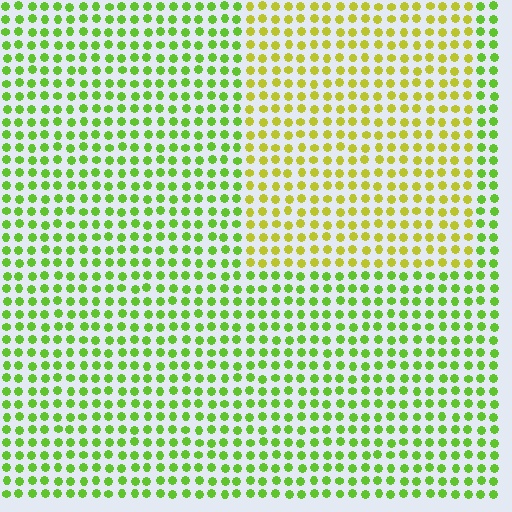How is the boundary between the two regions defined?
The boundary is defined purely by a slight shift in hue (about 36 degrees). Spacing, size, and orientation are identical on both sides.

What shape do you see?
I see a rectangle.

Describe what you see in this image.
The image is filled with small lime elements in a uniform arrangement. A rectangle-shaped region is visible where the elements are tinted to a slightly different hue, forming a subtle color boundary.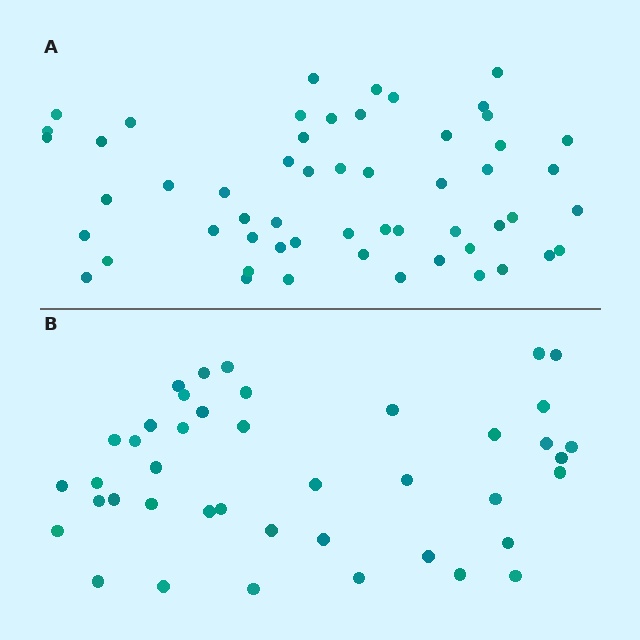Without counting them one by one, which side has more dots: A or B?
Region A (the top region) has more dots.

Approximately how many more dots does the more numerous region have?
Region A has approximately 15 more dots than region B.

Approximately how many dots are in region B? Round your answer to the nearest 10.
About 40 dots. (The exact count is 42, which rounds to 40.)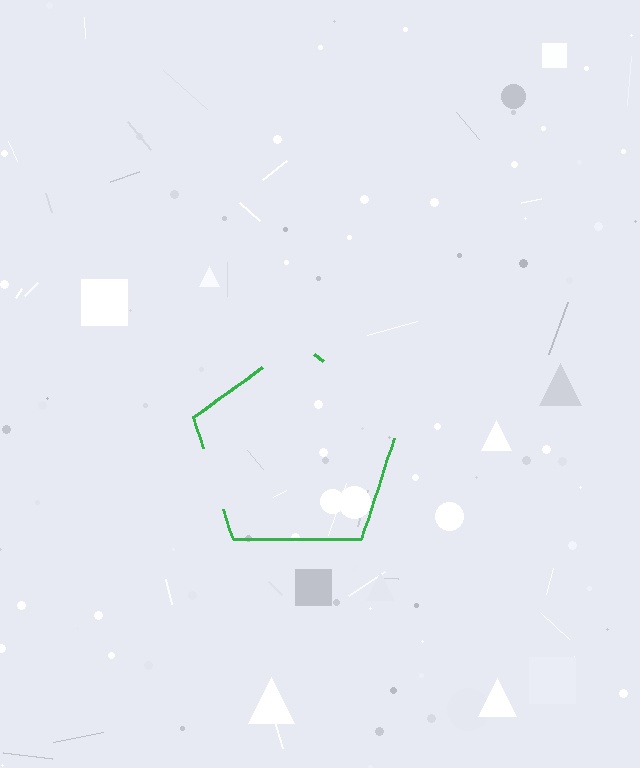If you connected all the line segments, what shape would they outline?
They would outline a pentagon.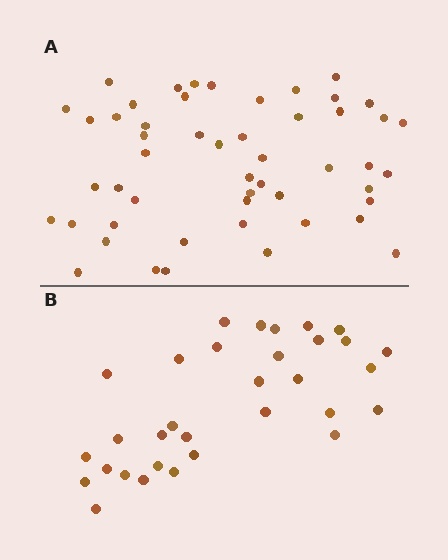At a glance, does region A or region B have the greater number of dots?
Region A (the top region) has more dots.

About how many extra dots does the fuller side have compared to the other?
Region A has approximately 20 more dots than region B.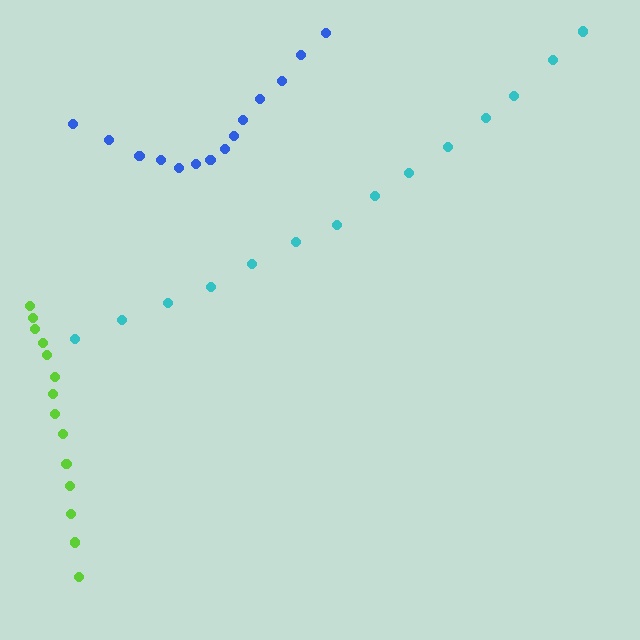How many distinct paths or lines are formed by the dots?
There are 3 distinct paths.